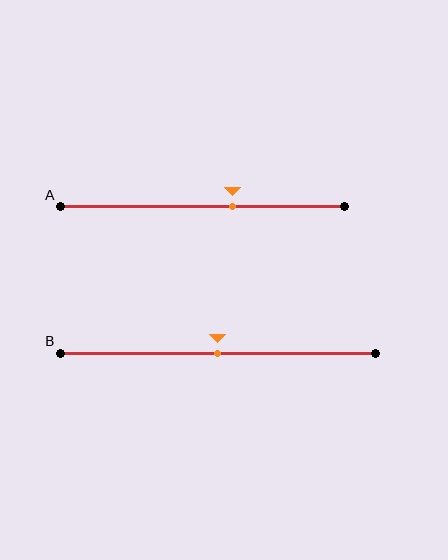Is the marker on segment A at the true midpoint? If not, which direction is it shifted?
No, the marker on segment A is shifted to the right by about 11% of the segment length.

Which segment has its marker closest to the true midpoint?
Segment B has its marker closest to the true midpoint.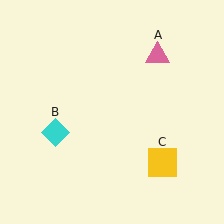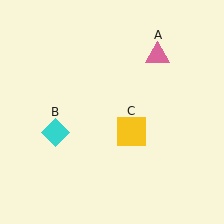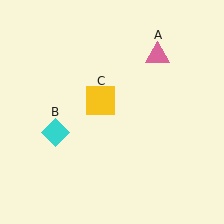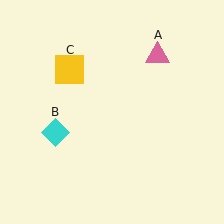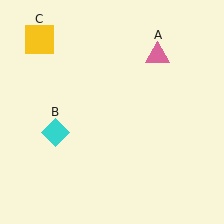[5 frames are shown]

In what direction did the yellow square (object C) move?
The yellow square (object C) moved up and to the left.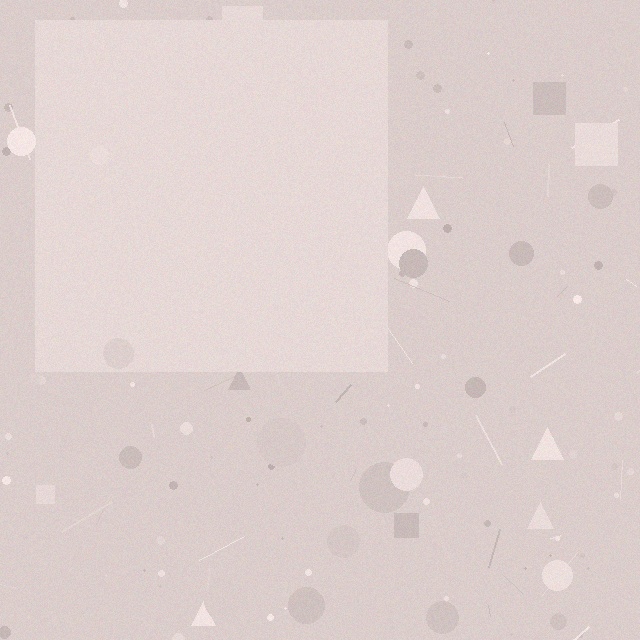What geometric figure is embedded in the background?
A square is embedded in the background.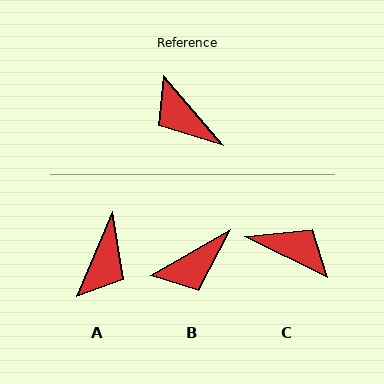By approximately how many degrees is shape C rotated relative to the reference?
Approximately 157 degrees clockwise.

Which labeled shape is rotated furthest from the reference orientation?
C, about 157 degrees away.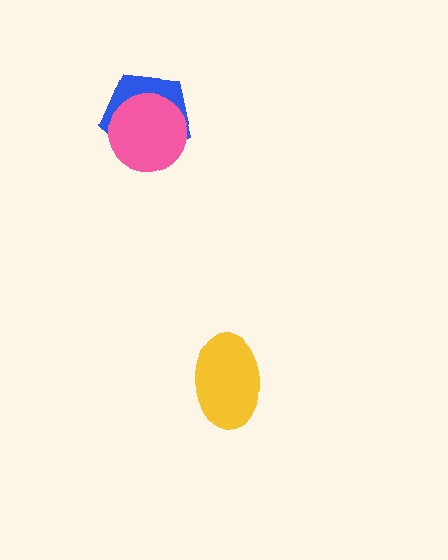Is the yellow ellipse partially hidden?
No, no other shape covers it.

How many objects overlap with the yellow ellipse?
0 objects overlap with the yellow ellipse.